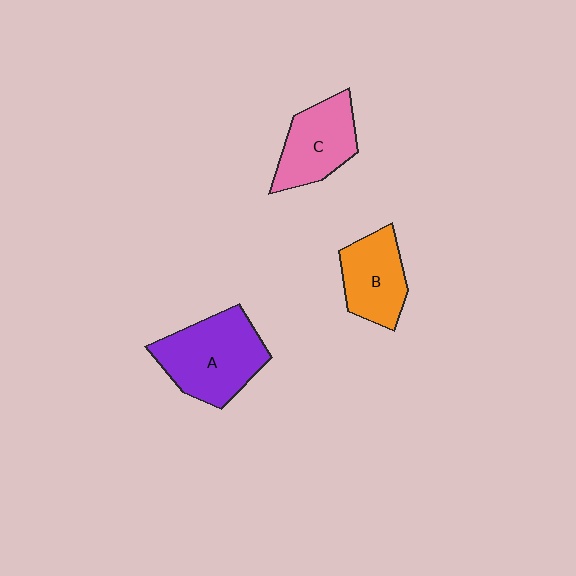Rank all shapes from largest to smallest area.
From largest to smallest: A (purple), C (pink), B (orange).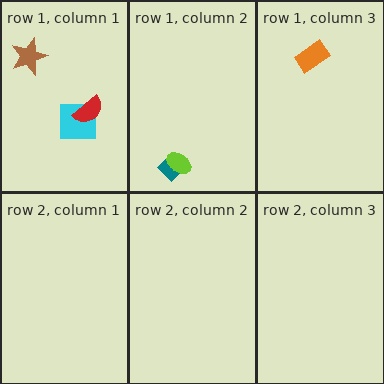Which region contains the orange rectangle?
The row 1, column 3 region.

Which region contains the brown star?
The row 1, column 1 region.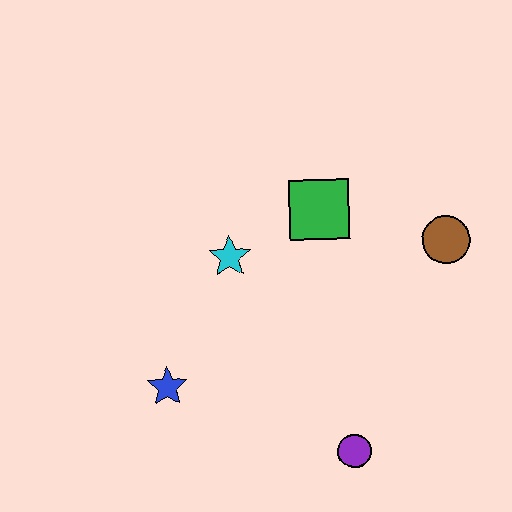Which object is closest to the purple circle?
The blue star is closest to the purple circle.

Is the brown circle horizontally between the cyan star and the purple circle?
No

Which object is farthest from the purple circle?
The green square is farthest from the purple circle.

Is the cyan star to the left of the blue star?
No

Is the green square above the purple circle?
Yes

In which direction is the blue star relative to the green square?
The blue star is below the green square.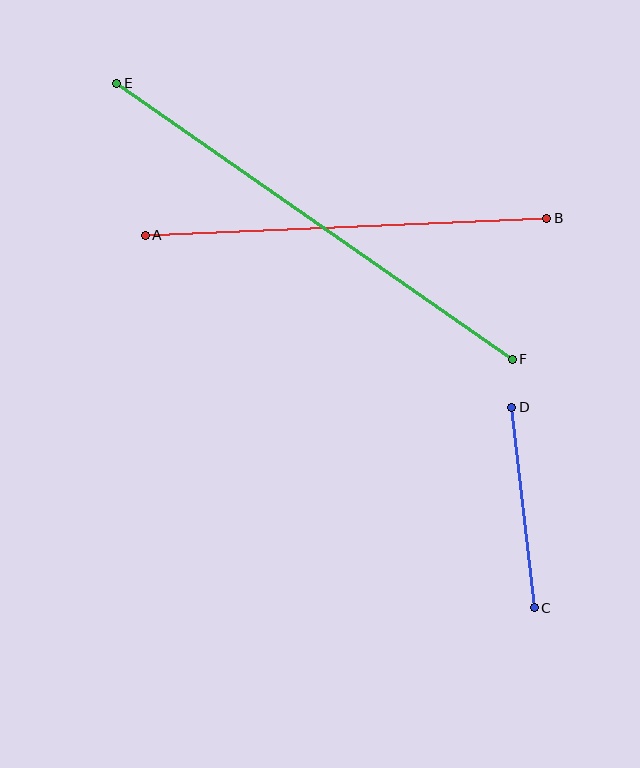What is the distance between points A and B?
The distance is approximately 402 pixels.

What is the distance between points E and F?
The distance is approximately 482 pixels.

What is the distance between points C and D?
The distance is approximately 202 pixels.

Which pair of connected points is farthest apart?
Points E and F are farthest apart.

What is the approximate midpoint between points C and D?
The midpoint is at approximately (523, 507) pixels.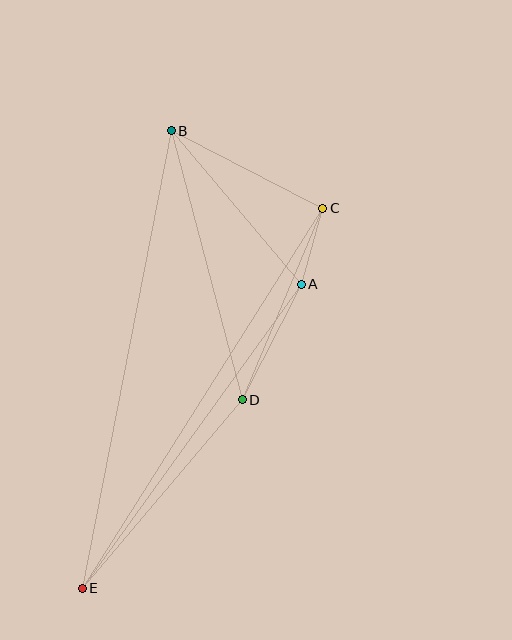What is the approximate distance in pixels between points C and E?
The distance between C and E is approximately 450 pixels.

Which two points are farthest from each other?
Points B and E are farthest from each other.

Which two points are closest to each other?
Points A and C are closest to each other.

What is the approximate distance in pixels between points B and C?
The distance between B and C is approximately 170 pixels.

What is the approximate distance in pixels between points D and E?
The distance between D and E is approximately 247 pixels.